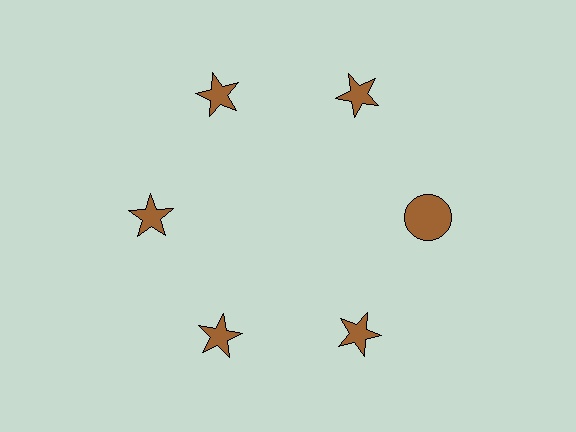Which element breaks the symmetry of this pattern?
The brown circle at roughly the 3 o'clock position breaks the symmetry. All other shapes are brown stars.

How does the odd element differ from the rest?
It has a different shape: circle instead of star.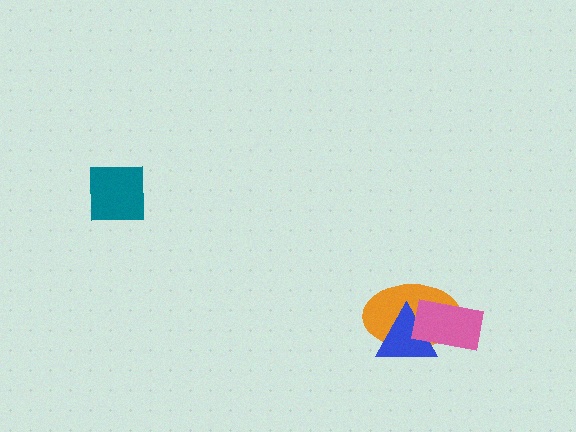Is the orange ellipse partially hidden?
Yes, it is partially covered by another shape.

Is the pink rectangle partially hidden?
No, no other shape covers it.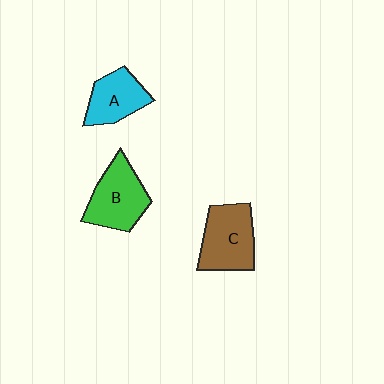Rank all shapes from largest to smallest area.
From largest to smallest: C (brown), B (green), A (cyan).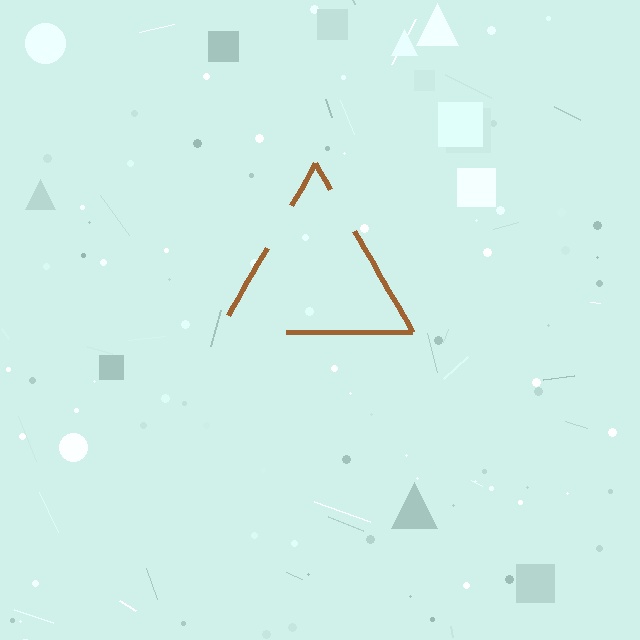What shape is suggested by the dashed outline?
The dashed outline suggests a triangle.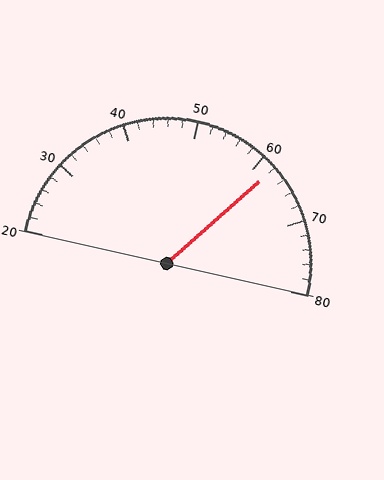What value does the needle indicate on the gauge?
The needle indicates approximately 62.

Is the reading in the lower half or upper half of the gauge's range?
The reading is in the upper half of the range (20 to 80).